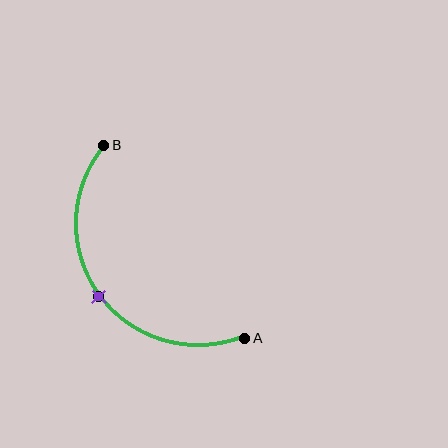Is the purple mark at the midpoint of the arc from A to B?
Yes. The purple mark lies on the arc at equal arc-length from both A and B — it is the arc midpoint.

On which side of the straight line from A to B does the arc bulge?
The arc bulges below and to the left of the straight line connecting A and B.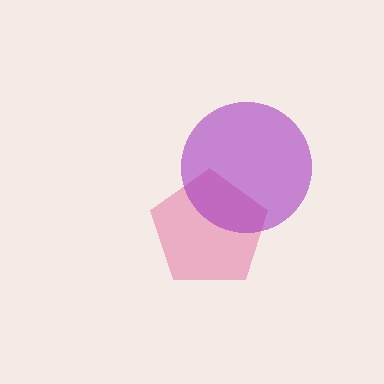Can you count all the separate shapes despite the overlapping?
Yes, there are 2 separate shapes.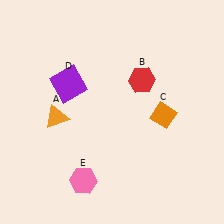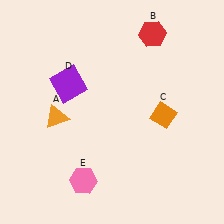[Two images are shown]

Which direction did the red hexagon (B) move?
The red hexagon (B) moved up.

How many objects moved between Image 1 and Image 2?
1 object moved between the two images.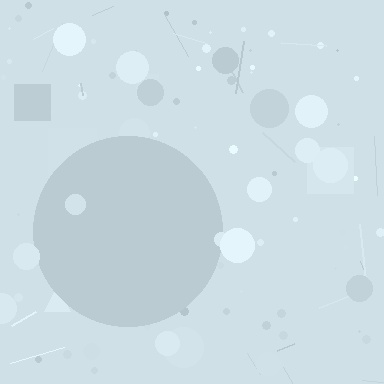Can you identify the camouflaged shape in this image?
The camouflaged shape is a circle.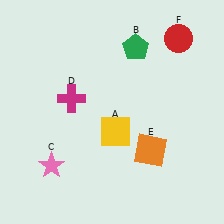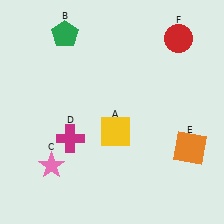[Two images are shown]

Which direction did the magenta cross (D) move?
The magenta cross (D) moved down.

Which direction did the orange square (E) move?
The orange square (E) moved right.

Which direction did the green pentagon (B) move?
The green pentagon (B) moved left.